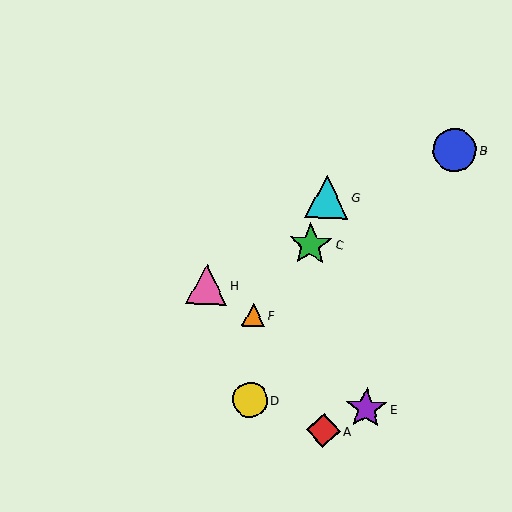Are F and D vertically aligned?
Yes, both are at x≈254.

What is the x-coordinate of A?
Object A is at x≈323.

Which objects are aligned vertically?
Objects D, F are aligned vertically.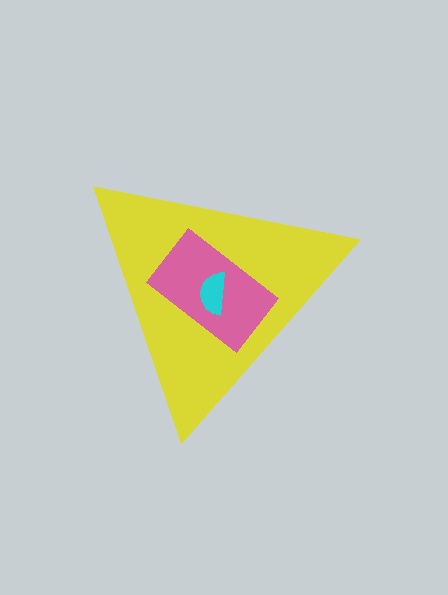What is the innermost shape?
The cyan semicircle.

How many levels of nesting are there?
3.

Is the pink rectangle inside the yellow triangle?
Yes.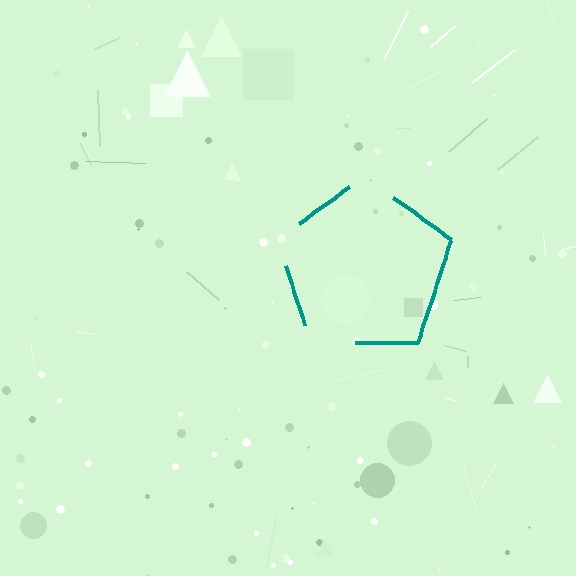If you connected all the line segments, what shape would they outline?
They would outline a pentagon.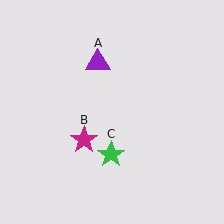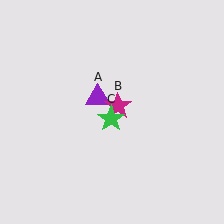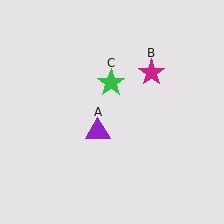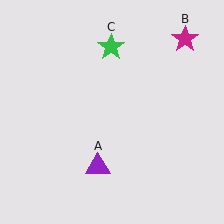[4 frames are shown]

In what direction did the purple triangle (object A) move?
The purple triangle (object A) moved down.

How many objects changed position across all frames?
3 objects changed position: purple triangle (object A), magenta star (object B), green star (object C).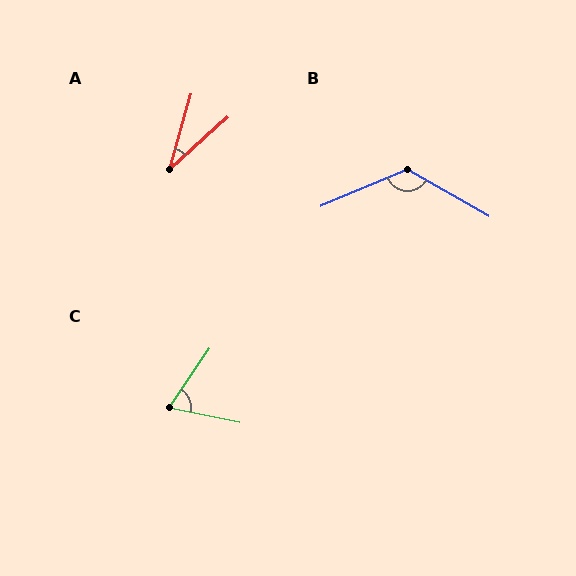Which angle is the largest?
B, at approximately 127 degrees.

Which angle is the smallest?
A, at approximately 32 degrees.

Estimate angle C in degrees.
Approximately 67 degrees.